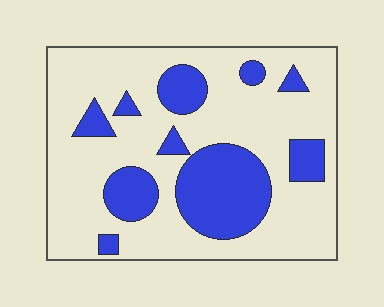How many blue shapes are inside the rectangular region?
10.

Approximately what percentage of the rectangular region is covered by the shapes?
Approximately 25%.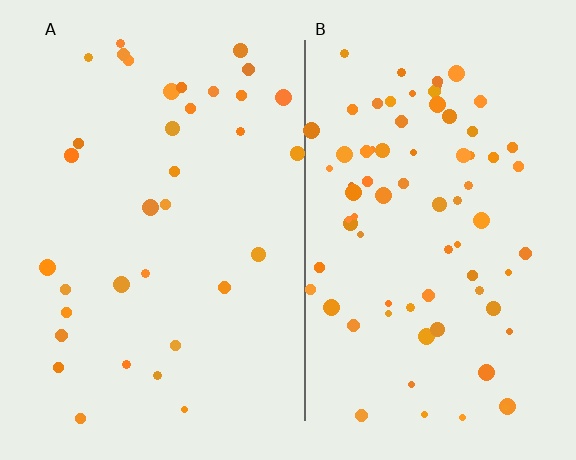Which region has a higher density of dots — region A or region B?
B (the right).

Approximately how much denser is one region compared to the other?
Approximately 2.2× — region B over region A.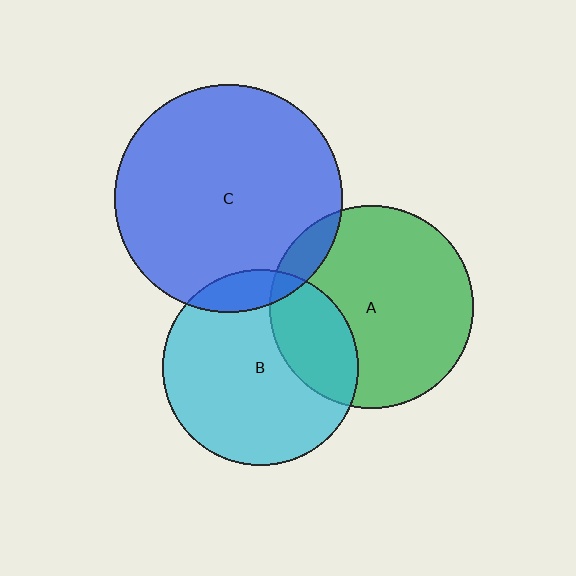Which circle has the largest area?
Circle C (blue).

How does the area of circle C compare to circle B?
Approximately 1.4 times.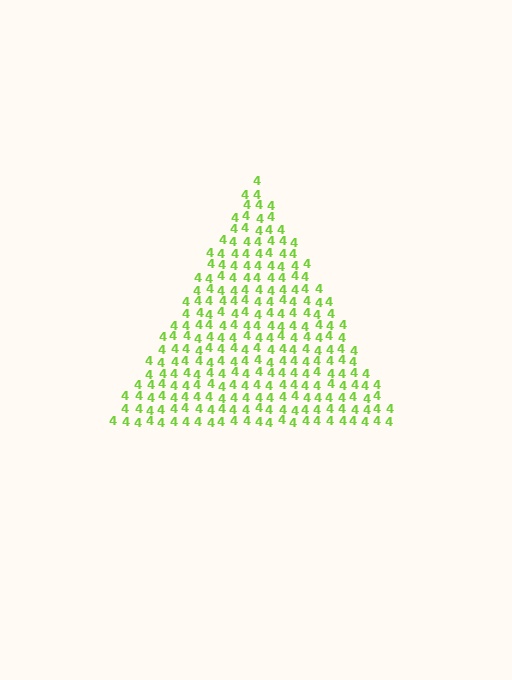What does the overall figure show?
The overall figure shows a triangle.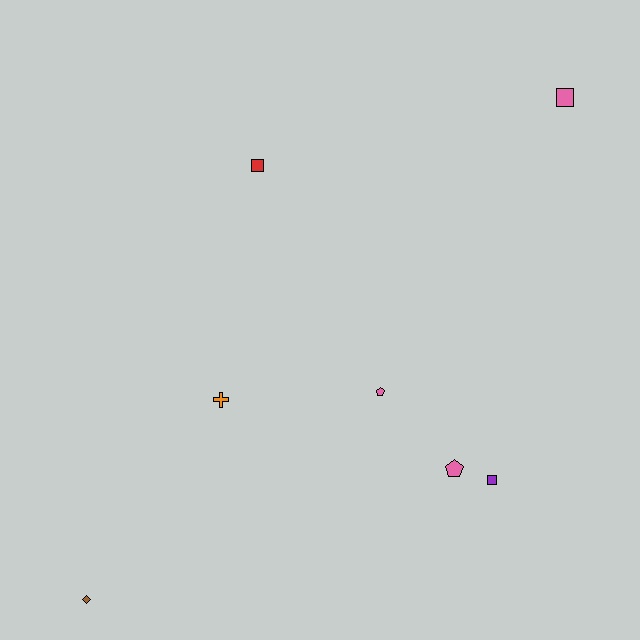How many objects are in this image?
There are 7 objects.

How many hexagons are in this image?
There are no hexagons.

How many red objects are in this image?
There is 1 red object.